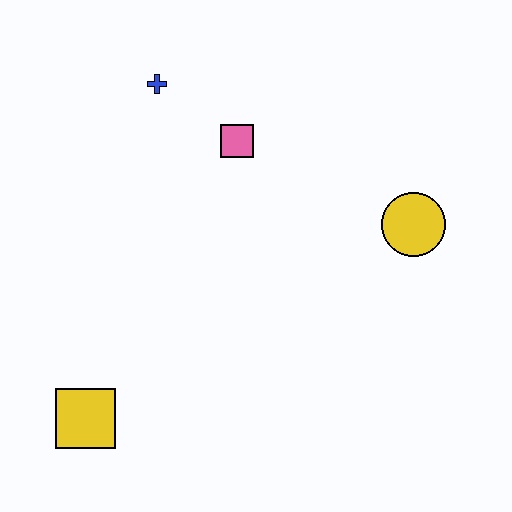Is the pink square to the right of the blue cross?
Yes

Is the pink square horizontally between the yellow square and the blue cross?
No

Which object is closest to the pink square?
The blue cross is closest to the pink square.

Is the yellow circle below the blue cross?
Yes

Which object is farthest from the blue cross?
The yellow square is farthest from the blue cross.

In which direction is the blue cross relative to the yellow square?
The blue cross is above the yellow square.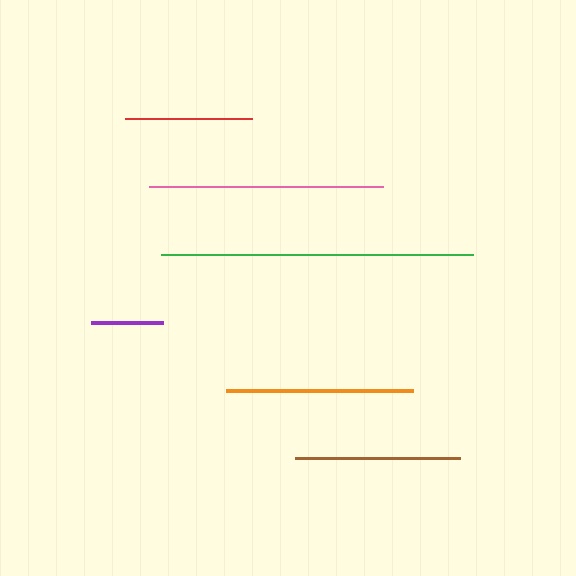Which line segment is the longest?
The green line is the longest at approximately 312 pixels.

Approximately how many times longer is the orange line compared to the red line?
The orange line is approximately 1.5 times the length of the red line.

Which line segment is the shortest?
The purple line is the shortest at approximately 72 pixels.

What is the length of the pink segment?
The pink segment is approximately 234 pixels long.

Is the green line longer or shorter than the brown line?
The green line is longer than the brown line.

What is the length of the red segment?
The red segment is approximately 127 pixels long.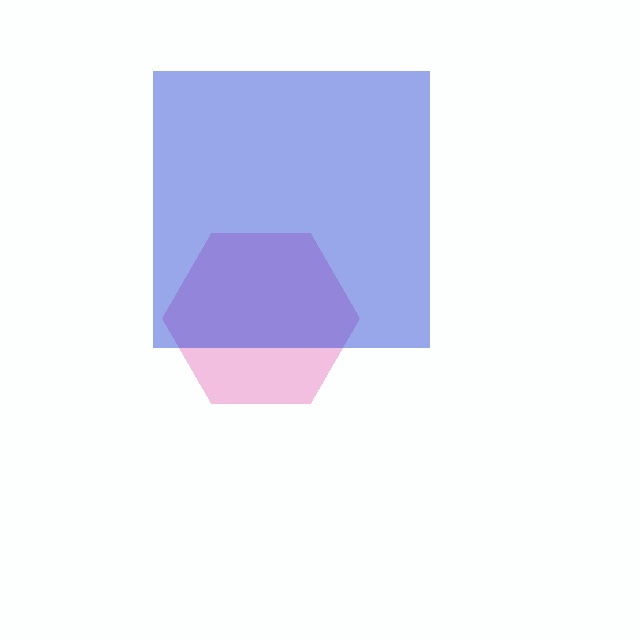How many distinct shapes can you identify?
There are 2 distinct shapes: a pink hexagon, a blue square.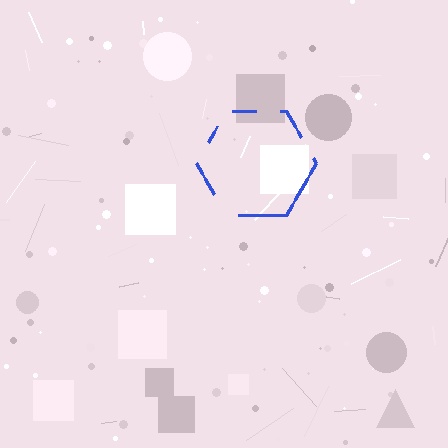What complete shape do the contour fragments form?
The contour fragments form a hexagon.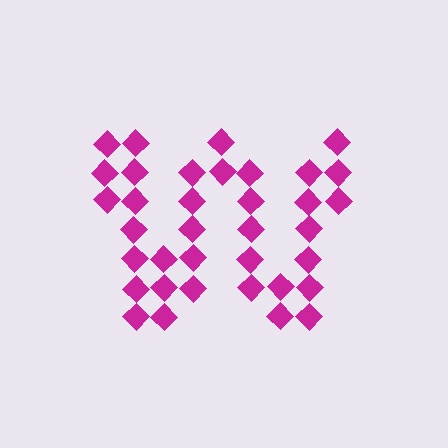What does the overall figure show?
The overall figure shows the letter W.